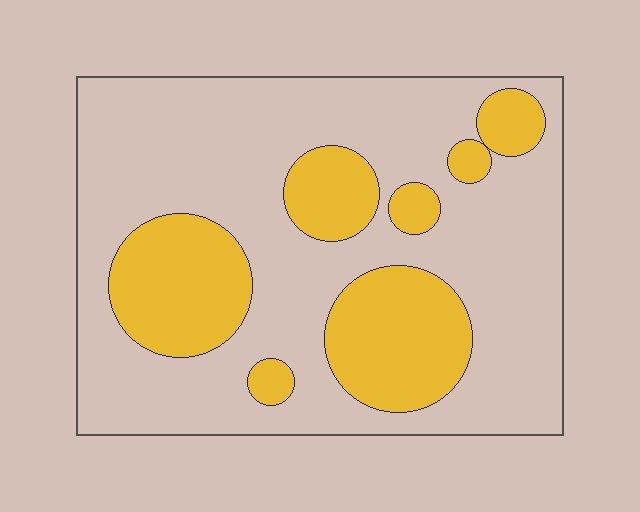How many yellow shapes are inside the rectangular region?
7.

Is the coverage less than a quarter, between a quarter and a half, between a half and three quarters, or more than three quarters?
Between a quarter and a half.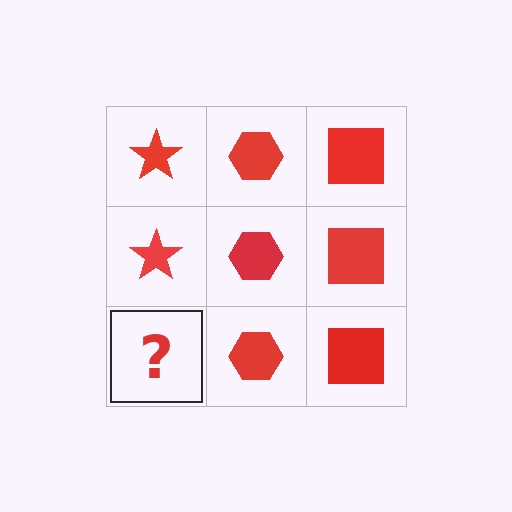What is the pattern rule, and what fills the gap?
The rule is that each column has a consistent shape. The gap should be filled with a red star.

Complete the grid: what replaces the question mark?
The question mark should be replaced with a red star.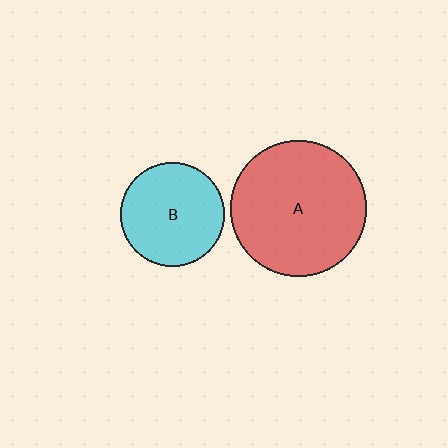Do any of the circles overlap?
No, none of the circles overlap.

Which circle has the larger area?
Circle A (red).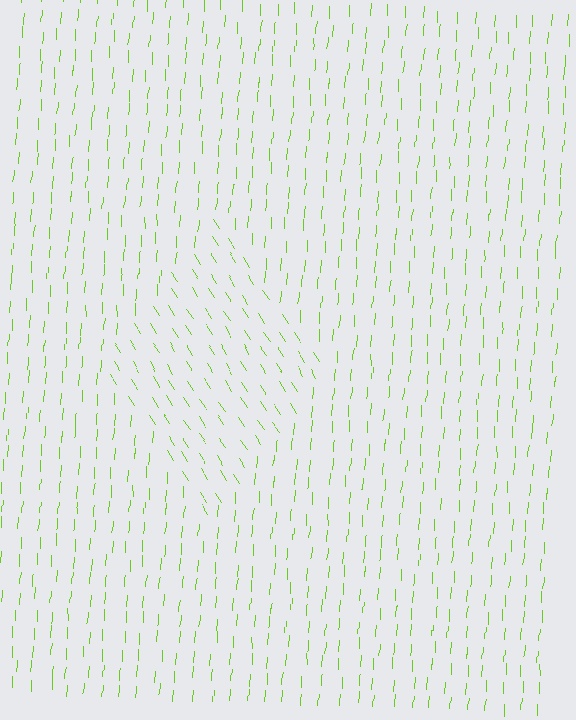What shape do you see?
I see a diamond.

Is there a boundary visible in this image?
Yes, there is a texture boundary formed by a change in line orientation.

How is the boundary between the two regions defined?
The boundary is defined purely by a change in line orientation (approximately 35 degrees difference). All lines are the same color and thickness.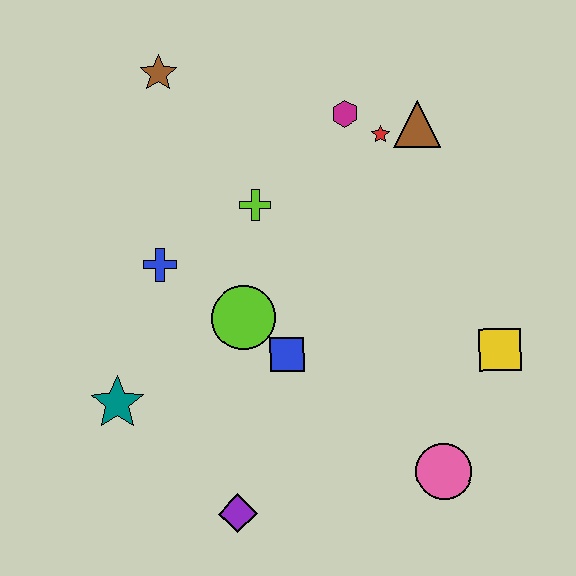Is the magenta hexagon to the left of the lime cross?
No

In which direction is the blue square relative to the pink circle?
The blue square is to the left of the pink circle.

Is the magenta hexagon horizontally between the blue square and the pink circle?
Yes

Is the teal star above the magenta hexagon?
No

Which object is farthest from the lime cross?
The pink circle is farthest from the lime cross.